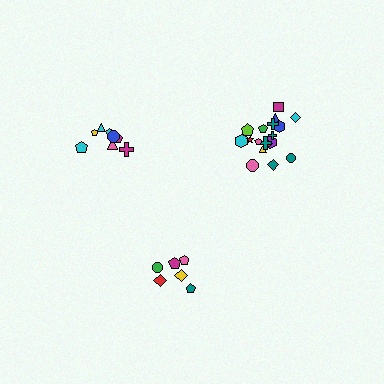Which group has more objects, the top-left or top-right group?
The top-right group.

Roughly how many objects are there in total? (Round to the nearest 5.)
Roughly 30 objects in total.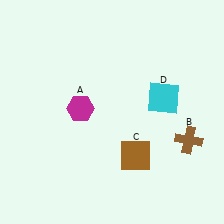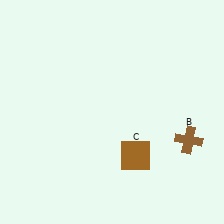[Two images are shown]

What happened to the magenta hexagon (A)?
The magenta hexagon (A) was removed in Image 2. It was in the top-left area of Image 1.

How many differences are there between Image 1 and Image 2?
There are 2 differences between the two images.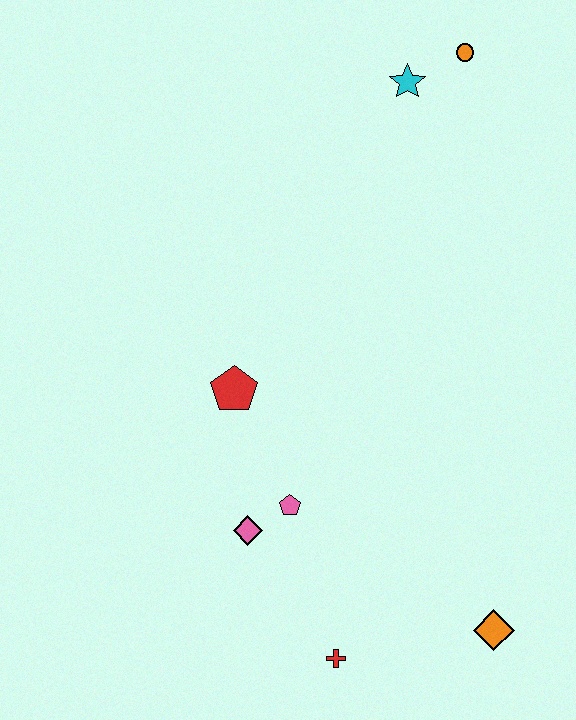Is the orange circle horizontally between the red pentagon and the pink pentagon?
No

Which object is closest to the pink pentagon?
The pink diamond is closest to the pink pentagon.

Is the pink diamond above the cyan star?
No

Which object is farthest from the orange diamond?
The orange circle is farthest from the orange diamond.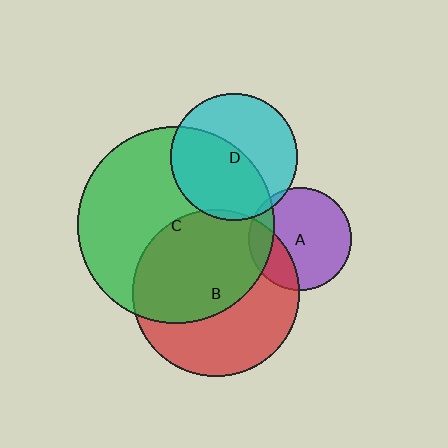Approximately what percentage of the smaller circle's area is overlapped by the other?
Approximately 55%.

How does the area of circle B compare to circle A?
Approximately 2.6 times.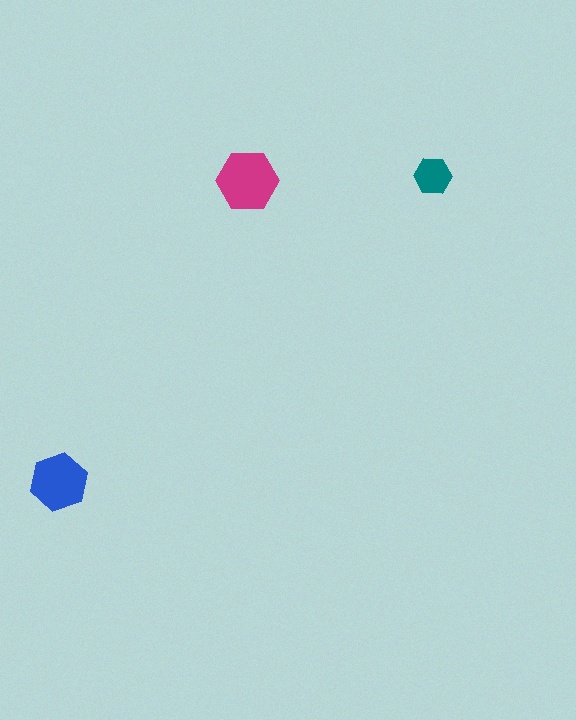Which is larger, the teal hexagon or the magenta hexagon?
The magenta one.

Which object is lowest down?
The blue hexagon is bottommost.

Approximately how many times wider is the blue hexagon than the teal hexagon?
About 1.5 times wider.